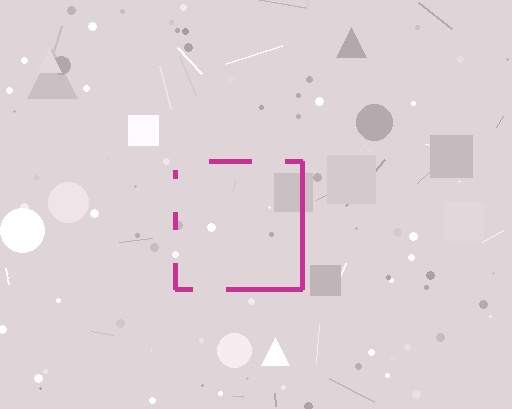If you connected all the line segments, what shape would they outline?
They would outline a square.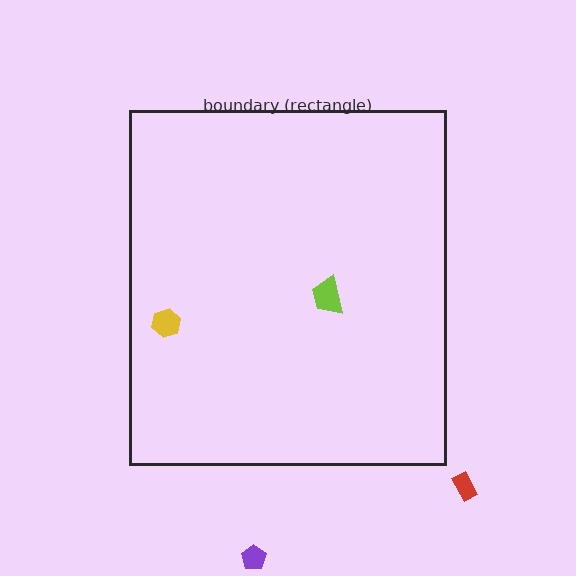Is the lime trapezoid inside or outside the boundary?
Inside.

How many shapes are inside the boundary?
2 inside, 2 outside.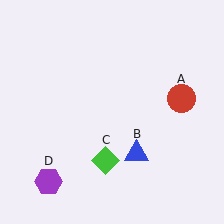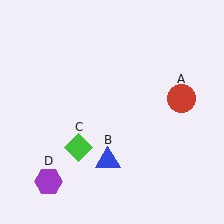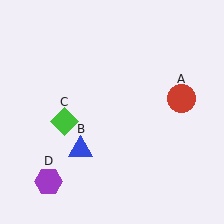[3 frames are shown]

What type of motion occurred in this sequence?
The blue triangle (object B), green diamond (object C) rotated clockwise around the center of the scene.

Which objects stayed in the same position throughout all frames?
Red circle (object A) and purple hexagon (object D) remained stationary.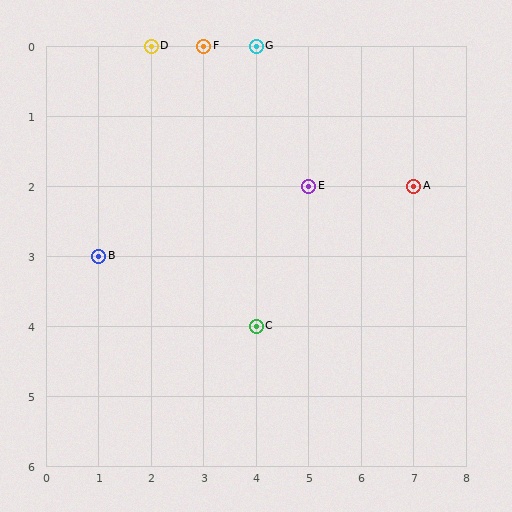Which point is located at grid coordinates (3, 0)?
Point F is at (3, 0).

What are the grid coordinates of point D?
Point D is at grid coordinates (2, 0).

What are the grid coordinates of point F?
Point F is at grid coordinates (3, 0).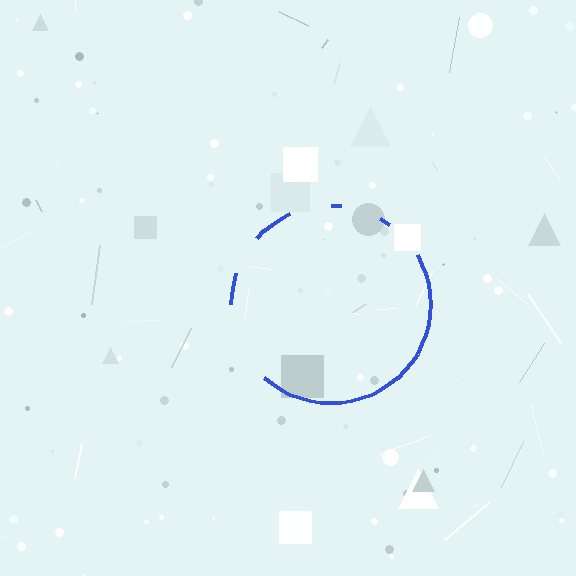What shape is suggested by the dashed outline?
The dashed outline suggests a circle.